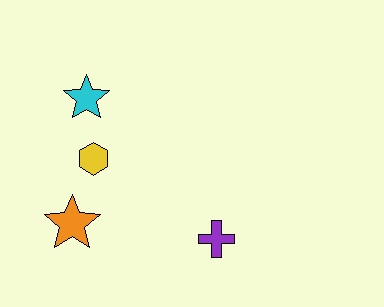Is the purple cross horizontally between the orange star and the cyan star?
No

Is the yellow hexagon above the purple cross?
Yes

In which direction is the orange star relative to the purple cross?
The orange star is to the left of the purple cross.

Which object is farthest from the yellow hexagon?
The purple cross is farthest from the yellow hexagon.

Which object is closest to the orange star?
The yellow hexagon is closest to the orange star.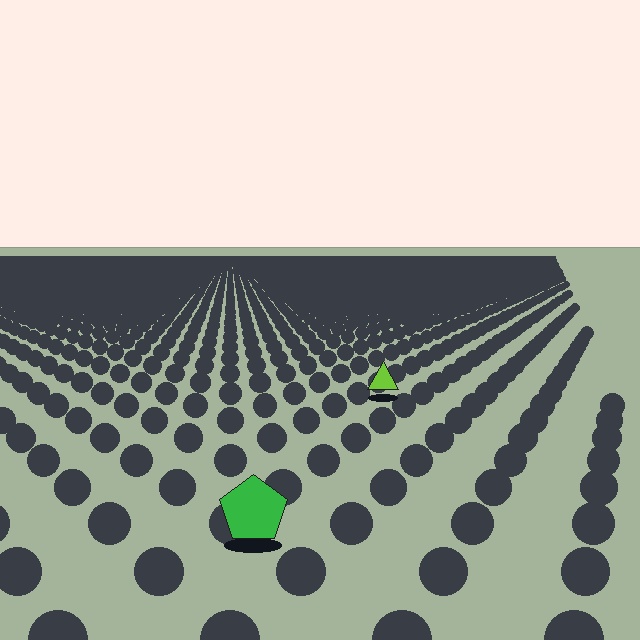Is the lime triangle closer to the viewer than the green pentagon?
No. The green pentagon is closer — you can tell from the texture gradient: the ground texture is coarser near it.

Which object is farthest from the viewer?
The lime triangle is farthest from the viewer. It appears smaller and the ground texture around it is denser.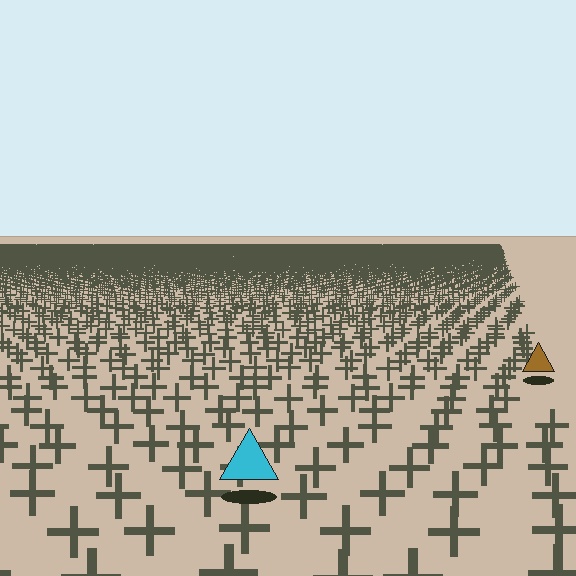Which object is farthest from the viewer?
The brown triangle is farthest from the viewer. It appears smaller and the ground texture around it is denser.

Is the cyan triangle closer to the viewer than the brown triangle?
Yes. The cyan triangle is closer — you can tell from the texture gradient: the ground texture is coarser near it.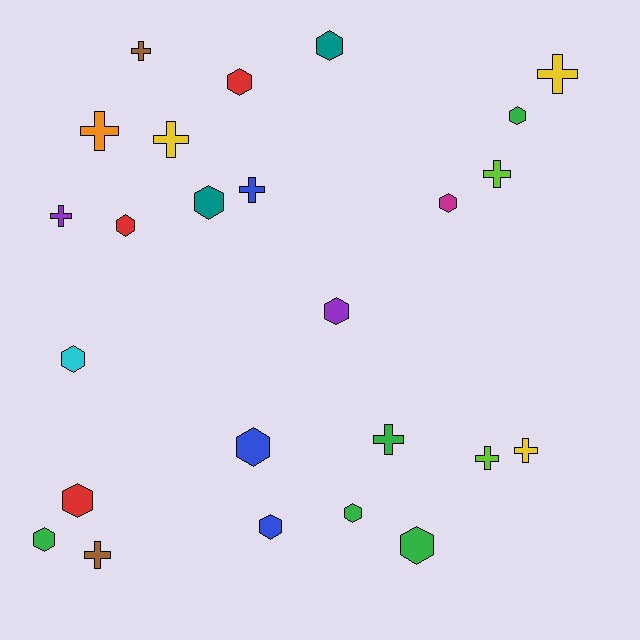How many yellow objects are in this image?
There are 3 yellow objects.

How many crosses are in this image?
There are 11 crosses.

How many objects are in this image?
There are 25 objects.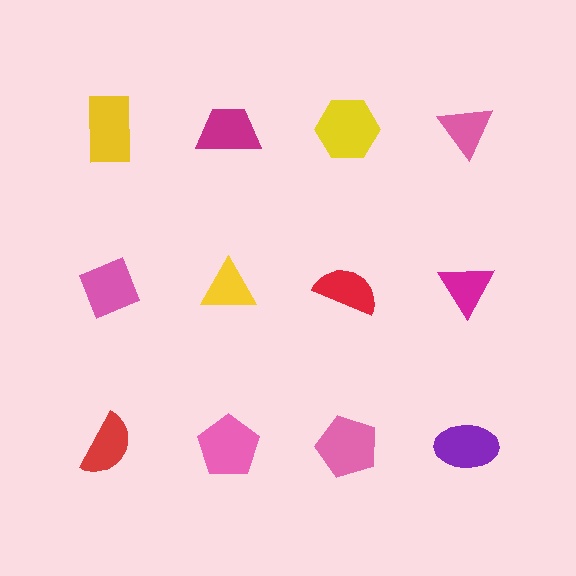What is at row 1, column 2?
A magenta trapezoid.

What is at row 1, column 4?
A pink triangle.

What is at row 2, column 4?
A magenta triangle.